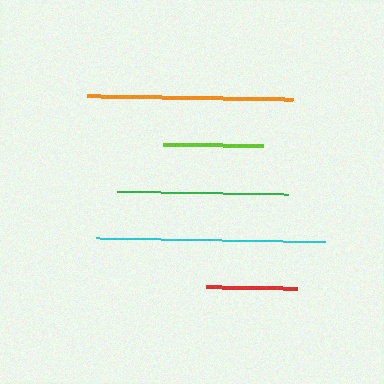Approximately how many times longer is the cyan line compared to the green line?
The cyan line is approximately 1.3 times the length of the green line.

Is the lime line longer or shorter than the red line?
The lime line is longer than the red line.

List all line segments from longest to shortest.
From longest to shortest: cyan, orange, green, lime, red.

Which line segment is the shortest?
The red line is the shortest at approximately 91 pixels.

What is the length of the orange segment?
The orange segment is approximately 206 pixels long.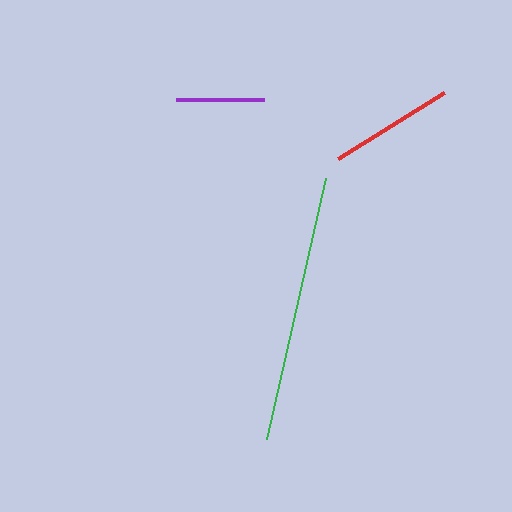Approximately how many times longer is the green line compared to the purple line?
The green line is approximately 3.0 times the length of the purple line.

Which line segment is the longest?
The green line is the longest at approximately 268 pixels.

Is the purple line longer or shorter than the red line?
The red line is longer than the purple line.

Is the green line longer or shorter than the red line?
The green line is longer than the red line.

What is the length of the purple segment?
The purple segment is approximately 89 pixels long.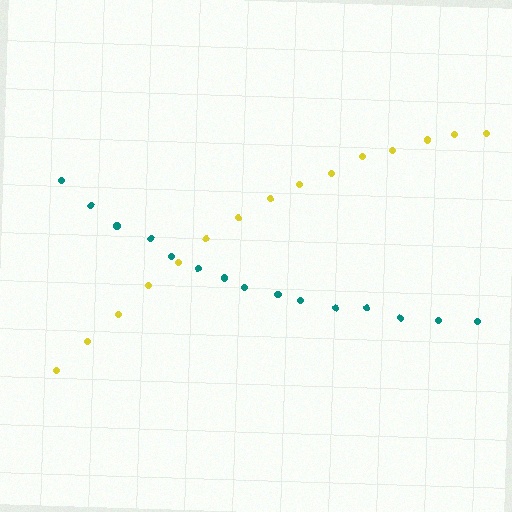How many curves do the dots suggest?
There are 2 distinct paths.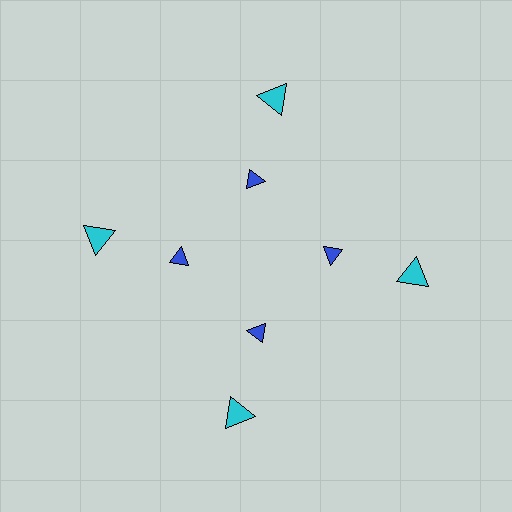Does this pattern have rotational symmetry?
Yes, this pattern has 4-fold rotational symmetry. It looks the same after rotating 90 degrees around the center.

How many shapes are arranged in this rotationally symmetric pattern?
There are 8 shapes, arranged in 4 groups of 2.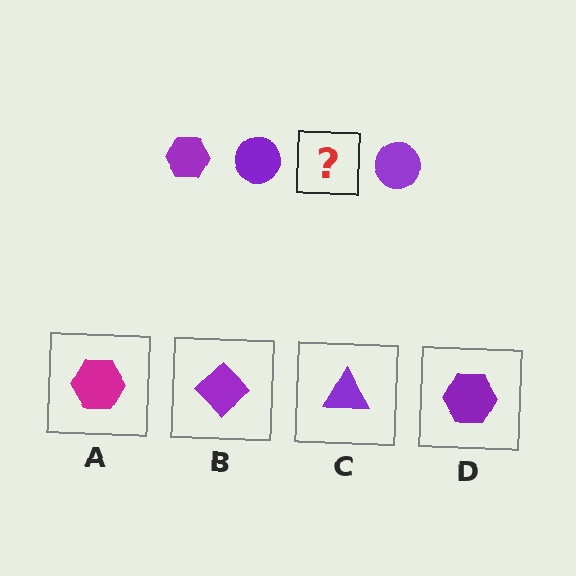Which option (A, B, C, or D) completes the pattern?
D.